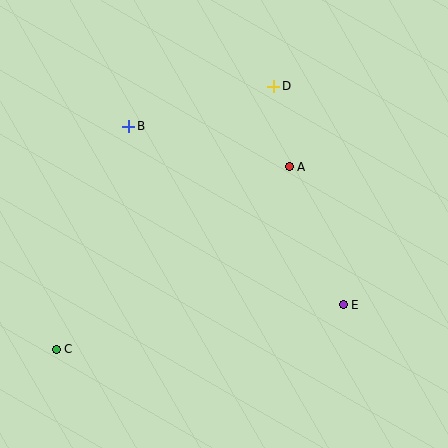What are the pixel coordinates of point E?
Point E is at (343, 305).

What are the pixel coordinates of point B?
Point B is at (129, 126).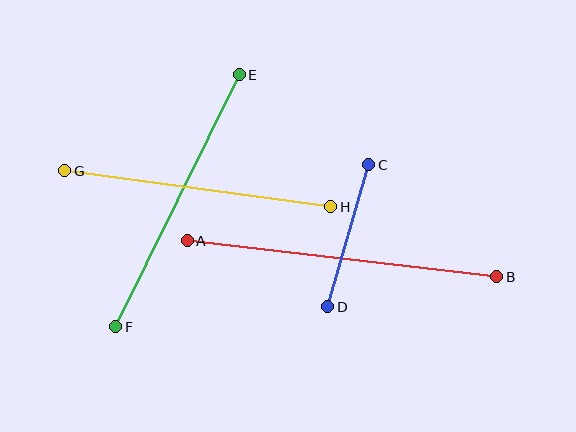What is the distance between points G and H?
The distance is approximately 268 pixels.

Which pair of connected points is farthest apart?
Points A and B are farthest apart.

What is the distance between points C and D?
The distance is approximately 148 pixels.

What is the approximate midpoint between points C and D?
The midpoint is at approximately (348, 236) pixels.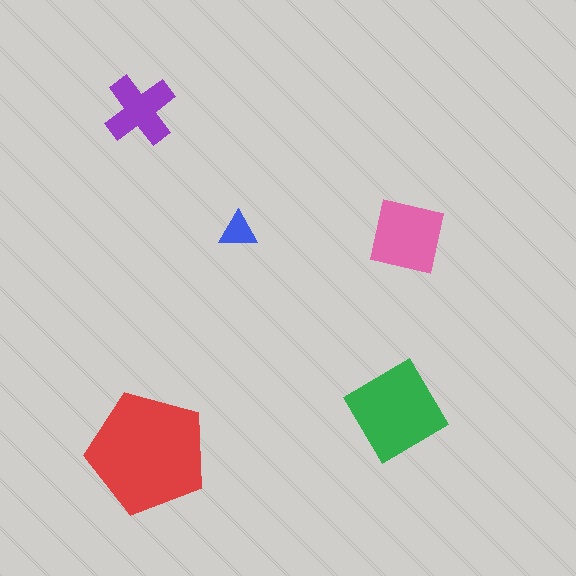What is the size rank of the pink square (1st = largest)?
3rd.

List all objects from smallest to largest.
The blue triangle, the purple cross, the pink square, the green diamond, the red pentagon.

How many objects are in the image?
There are 5 objects in the image.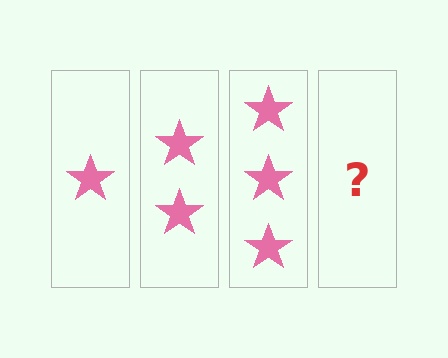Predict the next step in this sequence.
The next step is 4 stars.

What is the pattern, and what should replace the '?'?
The pattern is that each step adds one more star. The '?' should be 4 stars.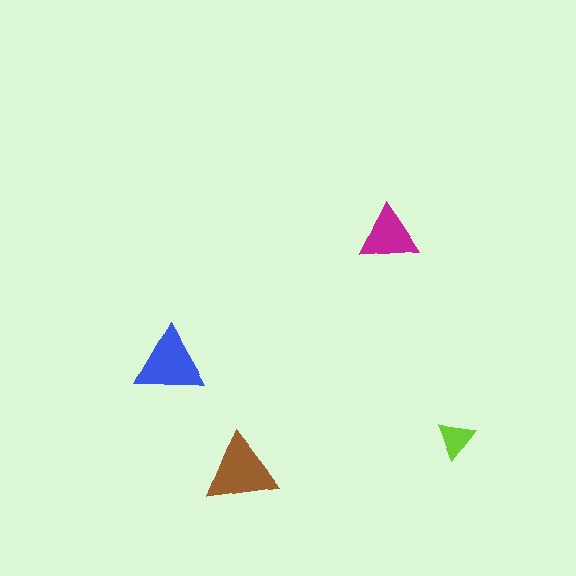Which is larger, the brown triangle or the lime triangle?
The brown one.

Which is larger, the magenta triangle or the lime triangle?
The magenta one.